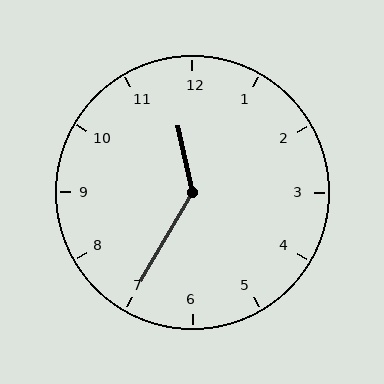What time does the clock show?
11:35.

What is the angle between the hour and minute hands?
Approximately 138 degrees.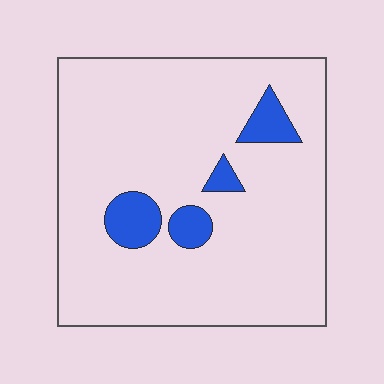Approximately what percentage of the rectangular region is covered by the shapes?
Approximately 10%.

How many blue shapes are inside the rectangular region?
4.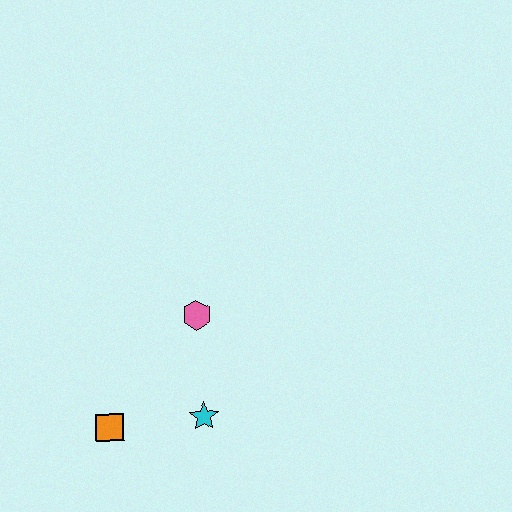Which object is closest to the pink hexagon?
The cyan star is closest to the pink hexagon.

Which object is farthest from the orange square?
The pink hexagon is farthest from the orange square.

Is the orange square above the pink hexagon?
No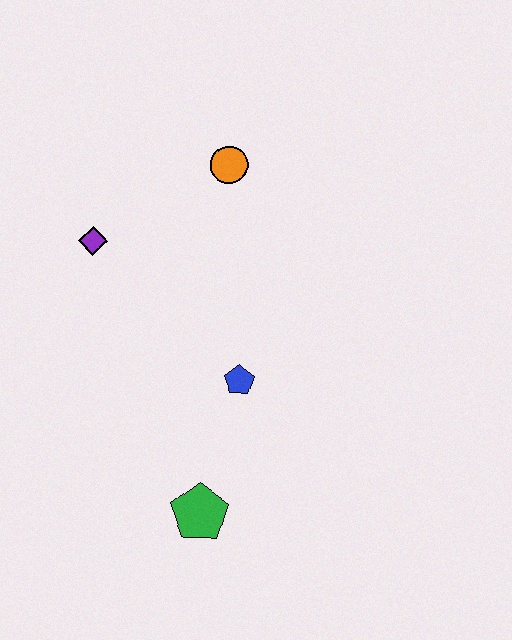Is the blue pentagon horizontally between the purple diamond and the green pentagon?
No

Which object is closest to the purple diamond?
The orange circle is closest to the purple diamond.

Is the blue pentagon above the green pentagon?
Yes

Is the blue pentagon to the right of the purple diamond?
Yes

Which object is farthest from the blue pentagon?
The orange circle is farthest from the blue pentagon.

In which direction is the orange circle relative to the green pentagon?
The orange circle is above the green pentagon.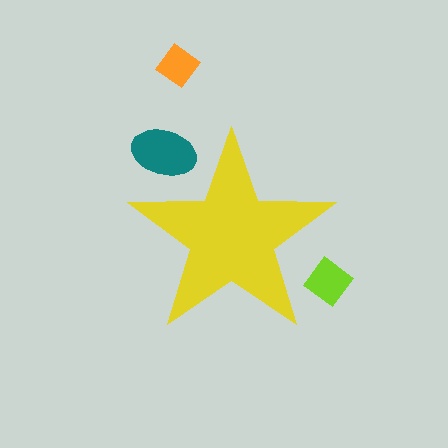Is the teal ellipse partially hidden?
Yes, the teal ellipse is partially hidden behind the yellow star.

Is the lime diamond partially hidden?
Yes, the lime diamond is partially hidden behind the yellow star.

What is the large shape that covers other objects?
A yellow star.